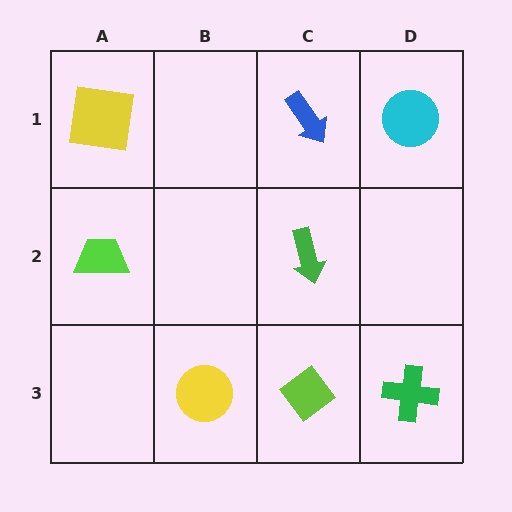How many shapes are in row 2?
2 shapes.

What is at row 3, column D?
A green cross.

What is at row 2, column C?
A green arrow.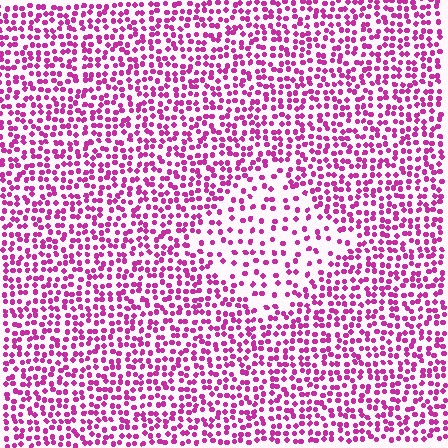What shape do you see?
I see a diamond.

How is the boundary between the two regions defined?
The boundary is defined by a change in element density (approximately 2.0x ratio). All elements are the same color, size, and shape.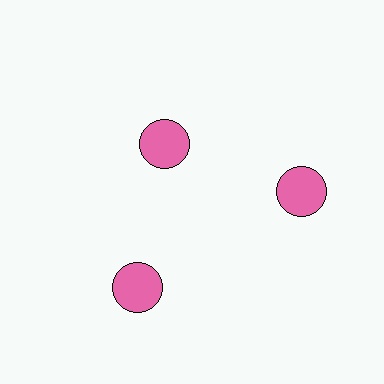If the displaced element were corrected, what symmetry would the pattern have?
It would have 3-fold rotational symmetry — the pattern would map onto itself every 120 degrees.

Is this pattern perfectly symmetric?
No. The 3 pink circles are arranged in a ring, but one element near the 11 o'clock position is pulled inward toward the center, breaking the 3-fold rotational symmetry.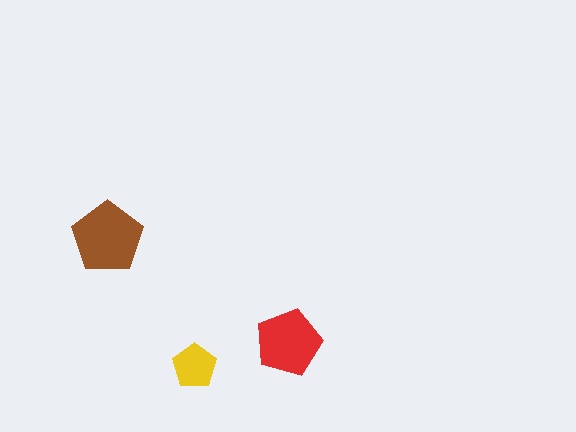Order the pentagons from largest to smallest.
the brown one, the red one, the yellow one.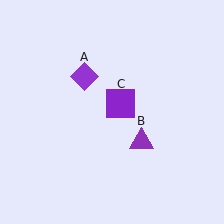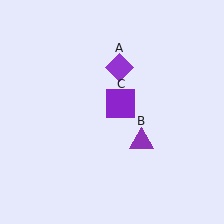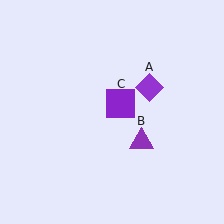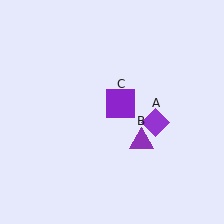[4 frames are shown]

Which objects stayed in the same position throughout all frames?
Purple triangle (object B) and purple square (object C) remained stationary.